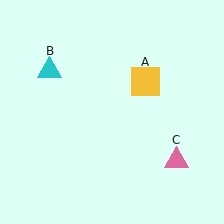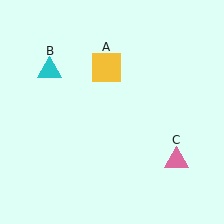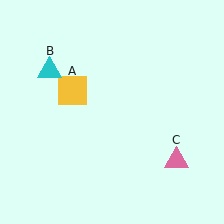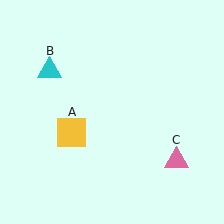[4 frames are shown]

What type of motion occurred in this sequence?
The yellow square (object A) rotated counterclockwise around the center of the scene.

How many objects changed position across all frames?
1 object changed position: yellow square (object A).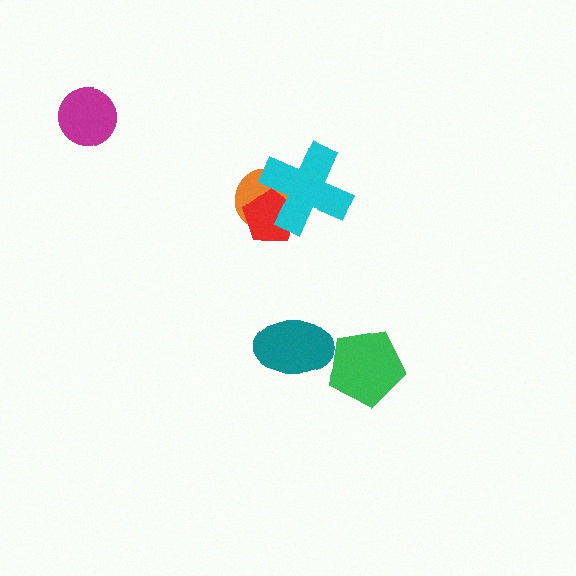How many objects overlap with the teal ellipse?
0 objects overlap with the teal ellipse.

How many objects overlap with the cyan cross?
2 objects overlap with the cyan cross.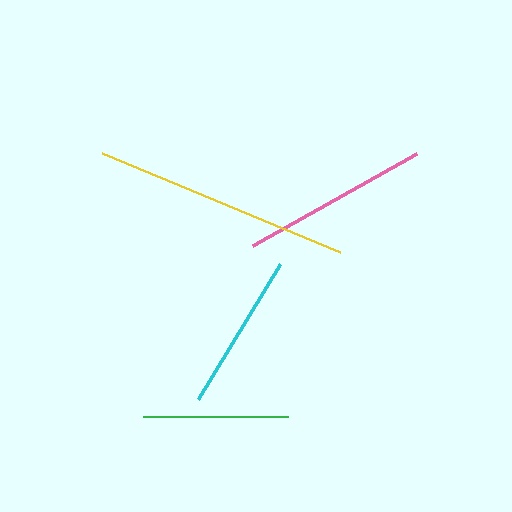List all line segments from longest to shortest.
From longest to shortest: yellow, pink, cyan, green.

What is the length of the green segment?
The green segment is approximately 145 pixels long.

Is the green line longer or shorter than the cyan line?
The cyan line is longer than the green line.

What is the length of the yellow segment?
The yellow segment is approximately 258 pixels long.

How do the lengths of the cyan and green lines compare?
The cyan and green lines are approximately the same length.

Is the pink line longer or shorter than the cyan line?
The pink line is longer than the cyan line.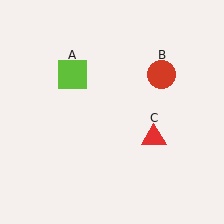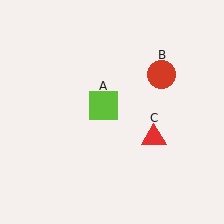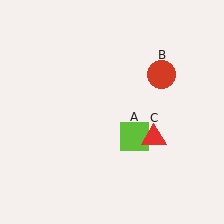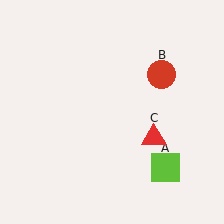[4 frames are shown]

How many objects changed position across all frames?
1 object changed position: lime square (object A).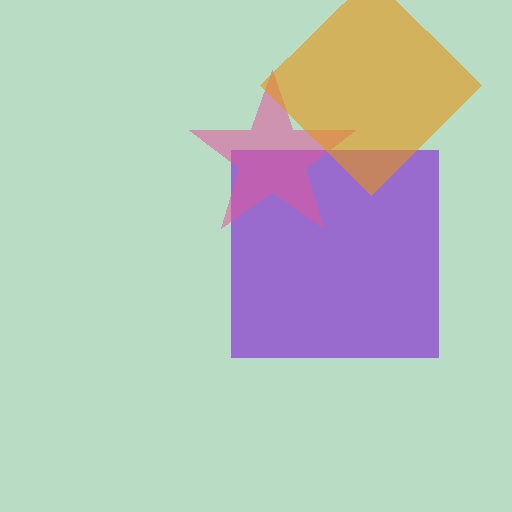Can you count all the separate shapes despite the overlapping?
Yes, there are 3 separate shapes.